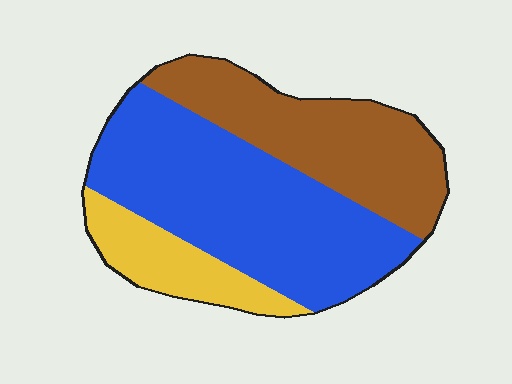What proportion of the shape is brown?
Brown covers about 35% of the shape.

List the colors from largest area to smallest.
From largest to smallest: blue, brown, yellow.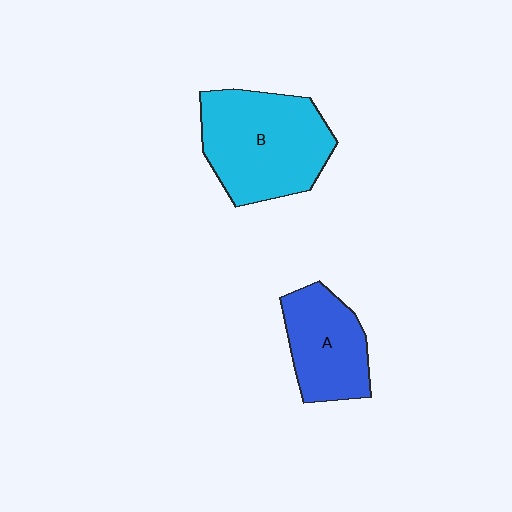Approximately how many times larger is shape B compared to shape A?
Approximately 1.5 times.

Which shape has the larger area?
Shape B (cyan).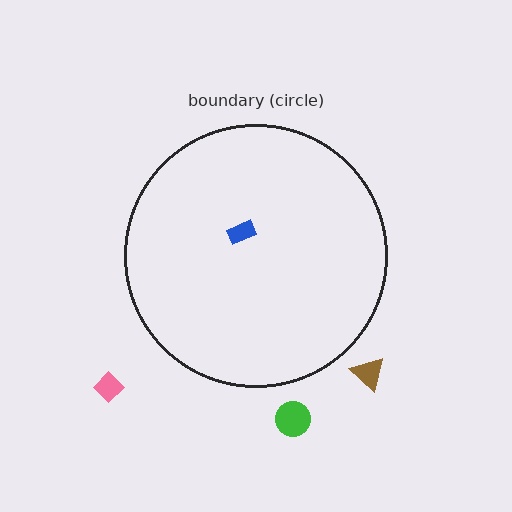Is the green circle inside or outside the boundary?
Outside.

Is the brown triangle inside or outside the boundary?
Outside.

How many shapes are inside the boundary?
1 inside, 3 outside.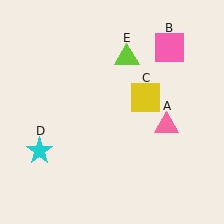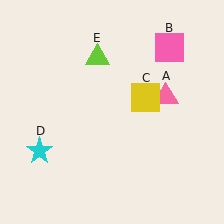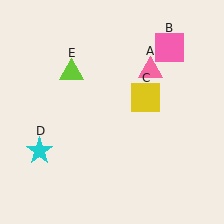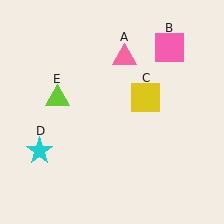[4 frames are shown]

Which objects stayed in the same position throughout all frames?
Pink square (object B) and yellow square (object C) and cyan star (object D) remained stationary.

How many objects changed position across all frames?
2 objects changed position: pink triangle (object A), lime triangle (object E).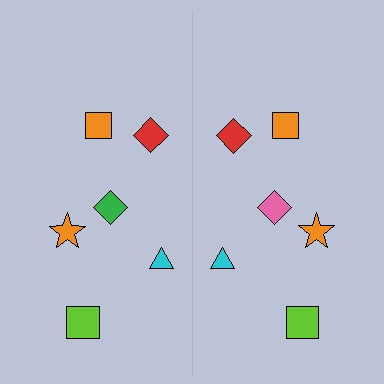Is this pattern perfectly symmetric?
No, the pattern is not perfectly symmetric. The pink diamond on the right side breaks the symmetry — its mirror counterpart is green.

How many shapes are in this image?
There are 12 shapes in this image.